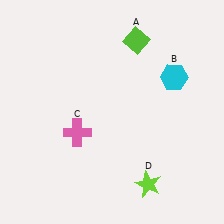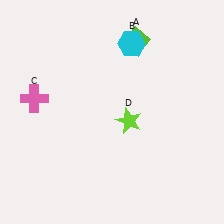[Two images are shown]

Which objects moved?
The objects that moved are: the cyan hexagon (B), the pink cross (C), the lime star (D).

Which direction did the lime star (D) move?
The lime star (D) moved up.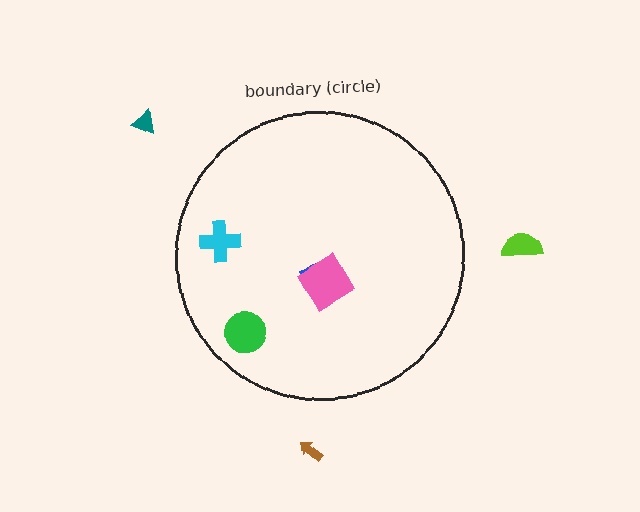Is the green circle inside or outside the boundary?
Inside.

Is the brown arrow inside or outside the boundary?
Outside.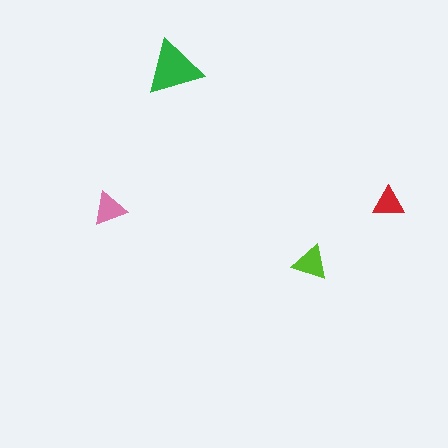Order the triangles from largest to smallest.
the green one, the lime one, the pink one, the red one.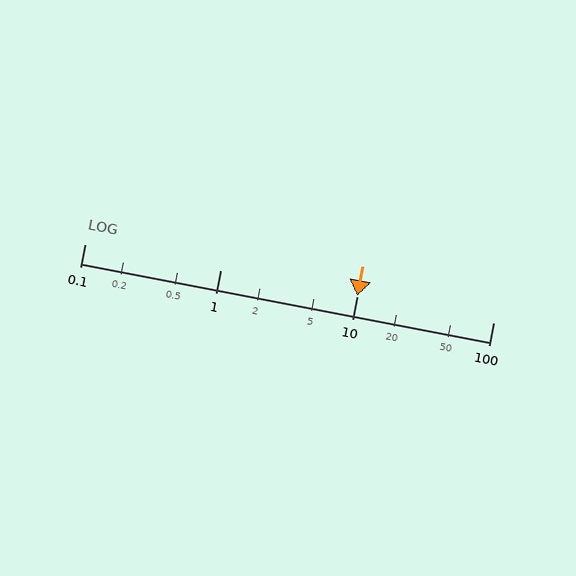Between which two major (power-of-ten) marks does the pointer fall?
The pointer is between 10 and 100.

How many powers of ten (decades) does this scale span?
The scale spans 3 decades, from 0.1 to 100.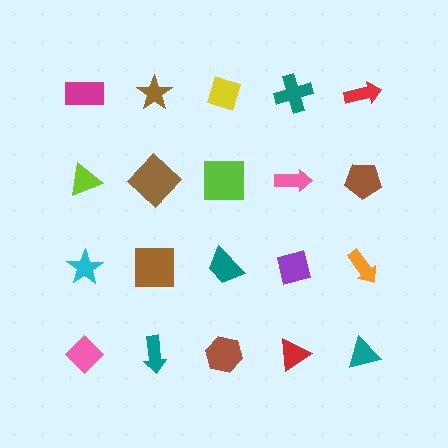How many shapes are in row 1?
5 shapes.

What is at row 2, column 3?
A lime square.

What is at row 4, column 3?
A brown hexagon.